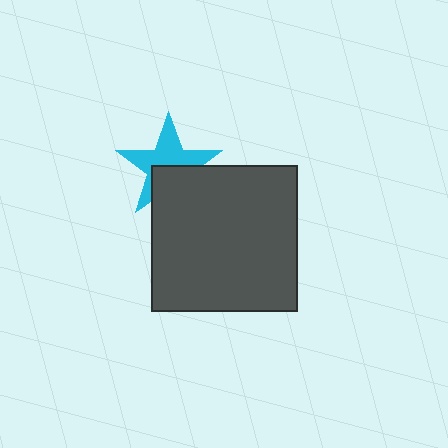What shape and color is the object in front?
The object in front is a dark gray square.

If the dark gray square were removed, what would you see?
You would see the complete cyan star.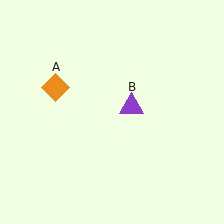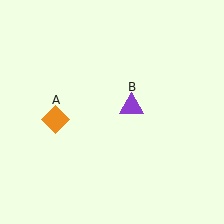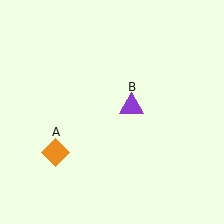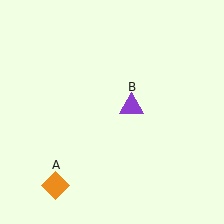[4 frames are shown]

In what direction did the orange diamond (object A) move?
The orange diamond (object A) moved down.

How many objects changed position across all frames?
1 object changed position: orange diamond (object A).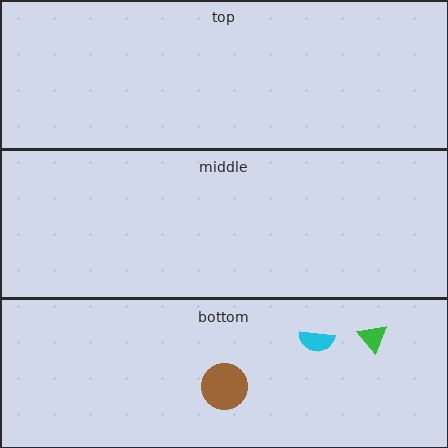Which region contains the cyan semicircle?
The bottom region.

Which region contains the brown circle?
The bottom region.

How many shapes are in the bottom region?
3.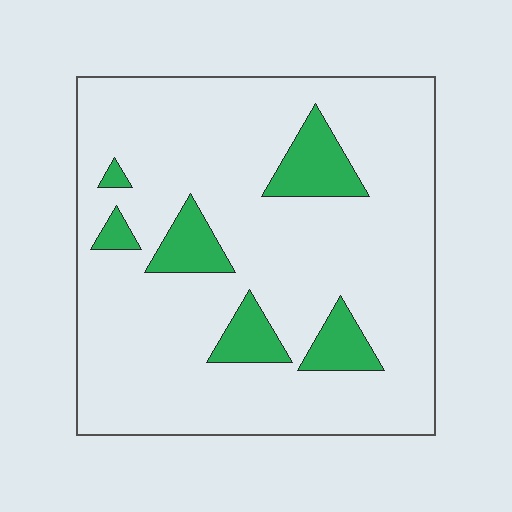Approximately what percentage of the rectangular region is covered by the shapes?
Approximately 15%.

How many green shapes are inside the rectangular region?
6.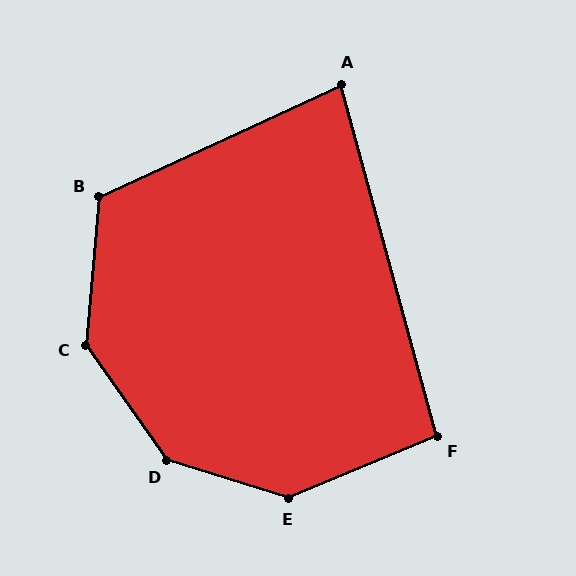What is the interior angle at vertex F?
Approximately 97 degrees (obtuse).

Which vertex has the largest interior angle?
D, at approximately 143 degrees.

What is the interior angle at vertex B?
Approximately 120 degrees (obtuse).